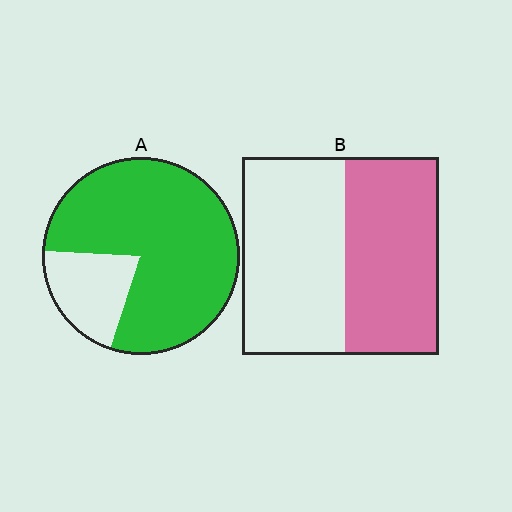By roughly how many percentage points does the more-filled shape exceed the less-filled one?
By roughly 30 percentage points (A over B).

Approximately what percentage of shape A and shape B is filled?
A is approximately 80% and B is approximately 50%.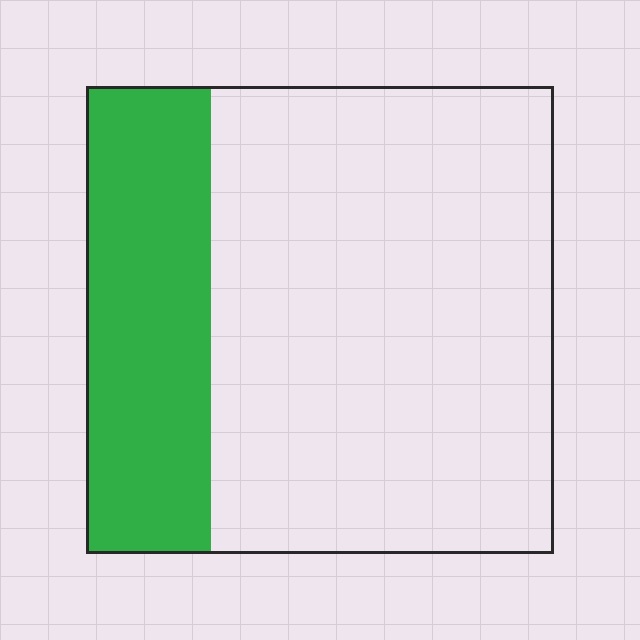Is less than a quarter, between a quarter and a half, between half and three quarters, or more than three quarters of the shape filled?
Between a quarter and a half.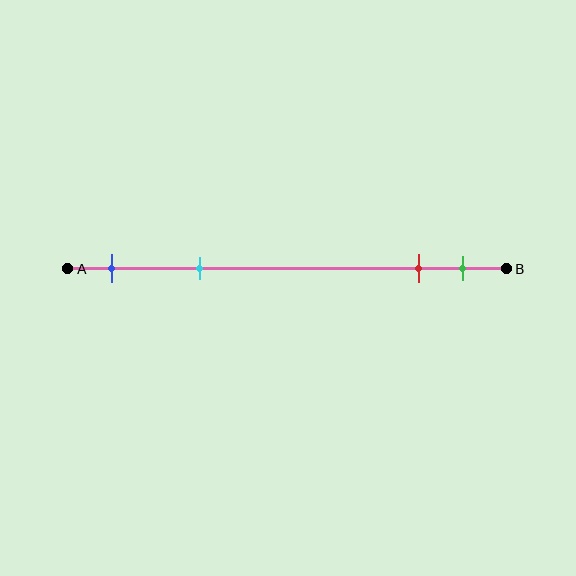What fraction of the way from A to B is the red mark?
The red mark is approximately 80% (0.8) of the way from A to B.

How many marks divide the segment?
There are 4 marks dividing the segment.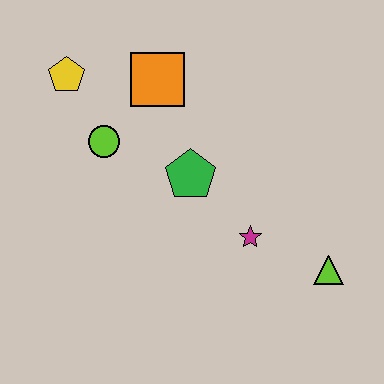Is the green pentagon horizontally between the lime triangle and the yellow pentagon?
Yes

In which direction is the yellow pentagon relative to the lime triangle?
The yellow pentagon is to the left of the lime triangle.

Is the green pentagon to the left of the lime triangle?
Yes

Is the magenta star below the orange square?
Yes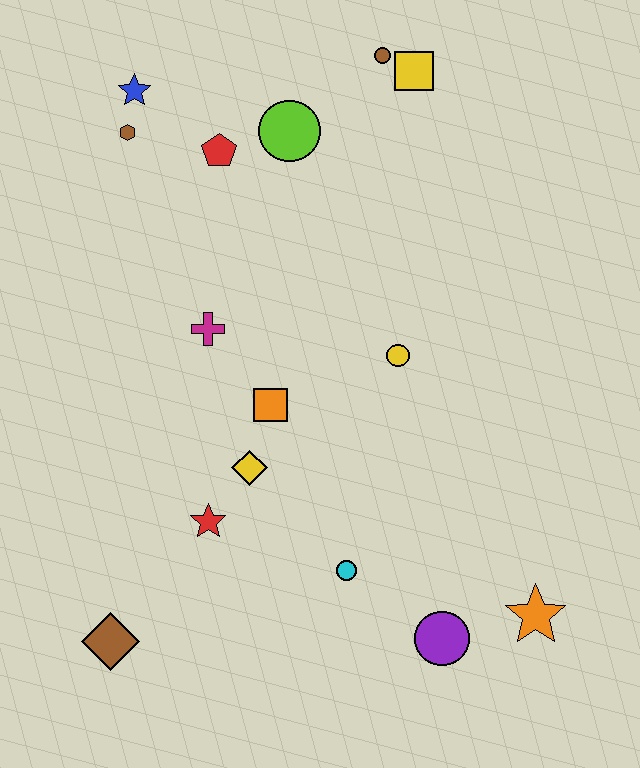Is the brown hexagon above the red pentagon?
Yes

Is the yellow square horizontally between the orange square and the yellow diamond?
No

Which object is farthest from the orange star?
The blue star is farthest from the orange star.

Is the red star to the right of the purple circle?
No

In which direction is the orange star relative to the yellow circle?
The orange star is below the yellow circle.